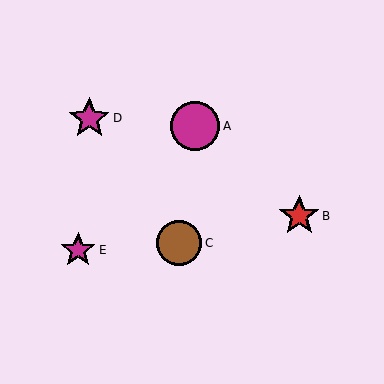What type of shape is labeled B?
Shape B is a red star.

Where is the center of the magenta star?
The center of the magenta star is at (78, 250).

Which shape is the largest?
The magenta circle (labeled A) is the largest.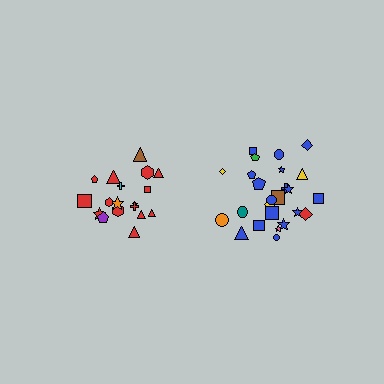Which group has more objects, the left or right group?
The right group.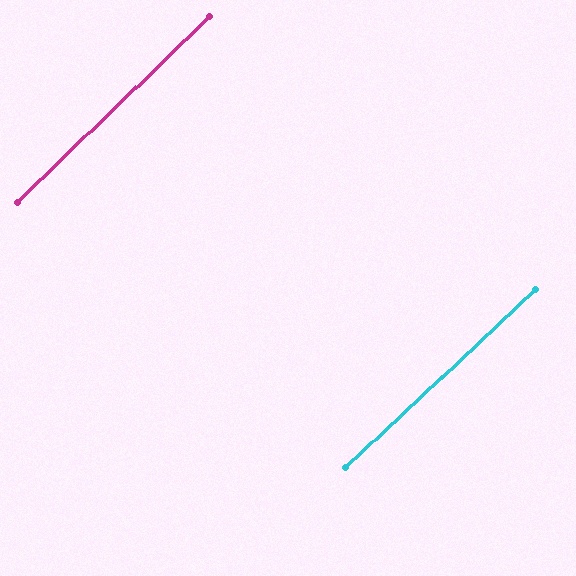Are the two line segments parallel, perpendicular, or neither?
Parallel — their directions differ by only 0.8°.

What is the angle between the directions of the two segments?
Approximately 1 degree.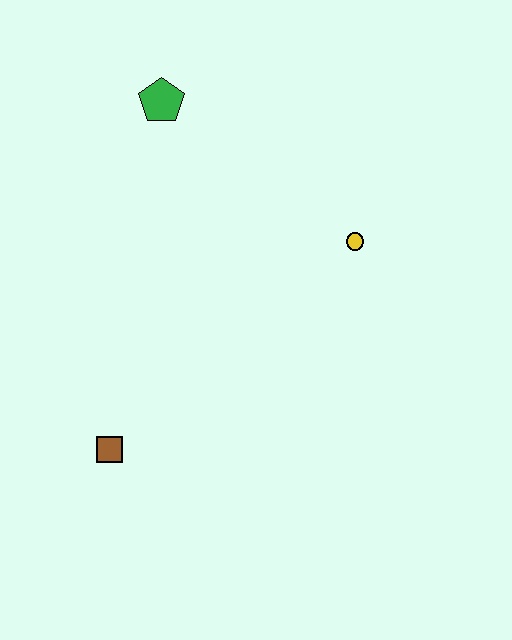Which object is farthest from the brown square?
The green pentagon is farthest from the brown square.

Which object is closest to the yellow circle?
The green pentagon is closest to the yellow circle.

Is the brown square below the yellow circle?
Yes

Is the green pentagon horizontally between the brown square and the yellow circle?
Yes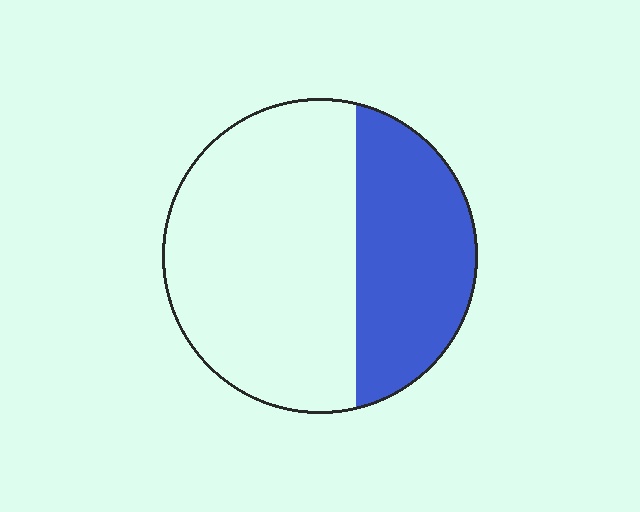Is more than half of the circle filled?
No.